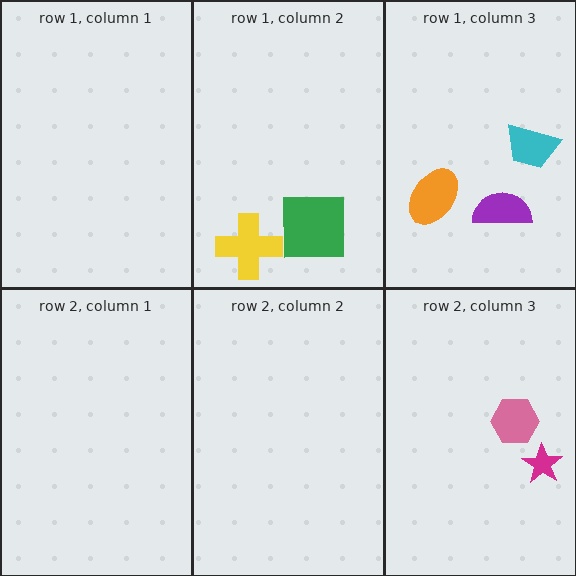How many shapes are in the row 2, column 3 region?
2.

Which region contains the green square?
The row 1, column 2 region.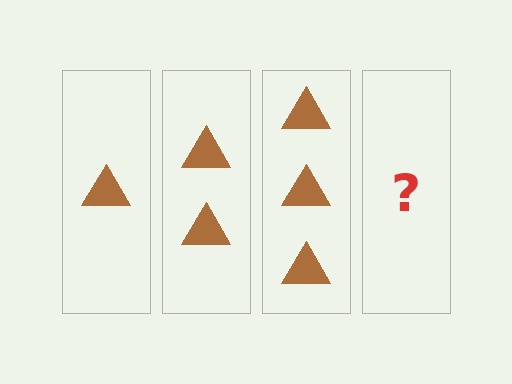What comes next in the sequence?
The next element should be 4 triangles.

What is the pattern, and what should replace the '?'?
The pattern is that each step adds one more triangle. The '?' should be 4 triangles.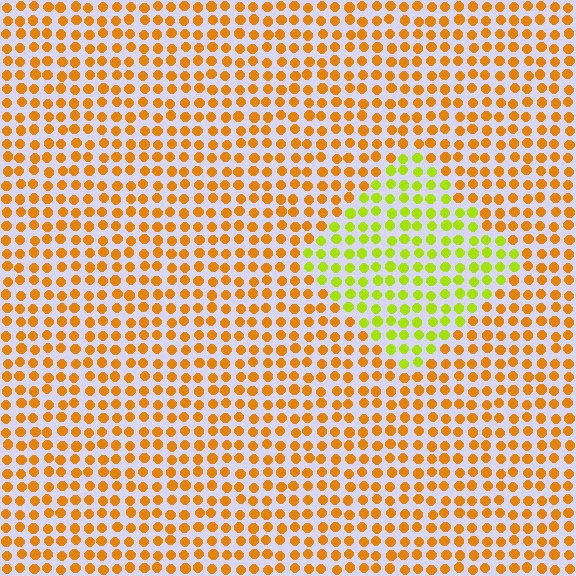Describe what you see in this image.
The image is filled with small orange elements in a uniform arrangement. A diamond-shaped region is visible where the elements are tinted to a slightly different hue, forming a subtle color boundary.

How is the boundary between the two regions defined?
The boundary is defined purely by a slight shift in hue (about 45 degrees). Spacing, size, and orientation are identical on both sides.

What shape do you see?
I see a diamond.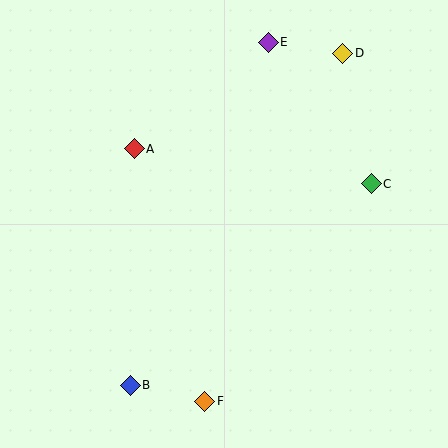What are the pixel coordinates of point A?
Point A is at (134, 149).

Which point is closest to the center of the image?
Point A at (134, 149) is closest to the center.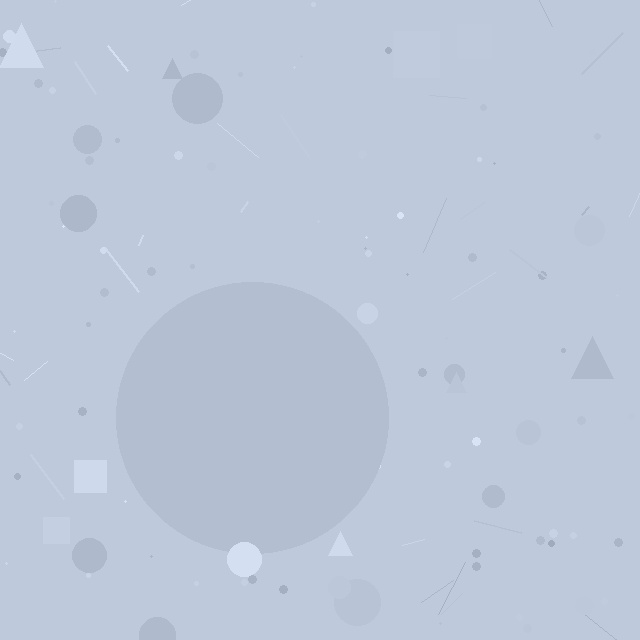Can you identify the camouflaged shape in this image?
The camouflaged shape is a circle.